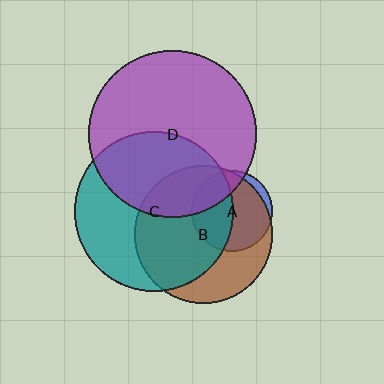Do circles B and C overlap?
Yes.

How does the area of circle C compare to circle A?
Approximately 3.9 times.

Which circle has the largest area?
Circle D (purple).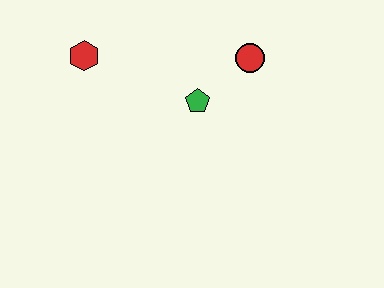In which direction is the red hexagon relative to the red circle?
The red hexagon is to the left of the red circle.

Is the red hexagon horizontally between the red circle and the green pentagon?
No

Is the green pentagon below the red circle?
Yes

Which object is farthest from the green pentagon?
The red hexagon is farthest from the green pentagon.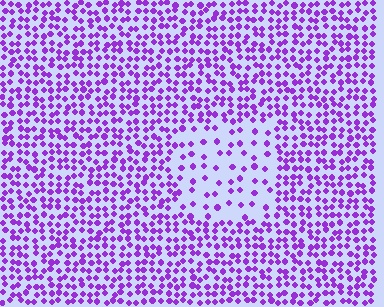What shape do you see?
I see a rectangle.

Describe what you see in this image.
The image contains small purple elements arranged at two different densities. A rectangle-shaped region is visible where the elements are less densely packed than the surrounding area.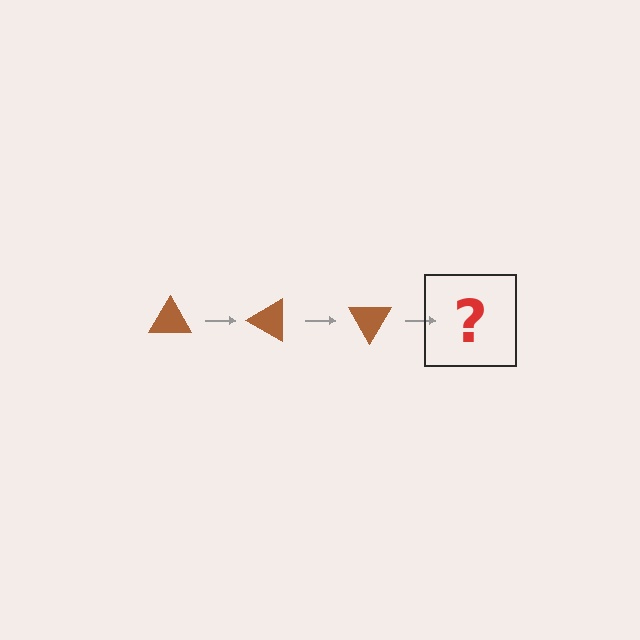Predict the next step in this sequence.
The next step is a brown triangle rotated 90 degrees.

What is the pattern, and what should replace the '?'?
The pattern is that the triangle rotates 30 degrees each step. The '?' should be a brown triangle rotated 90 degrees.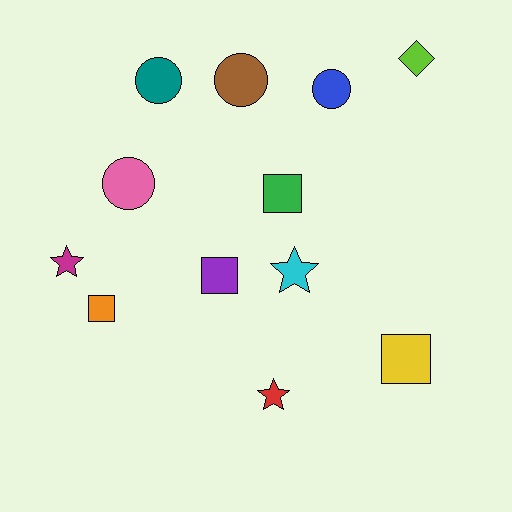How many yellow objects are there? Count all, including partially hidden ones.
There is 1 yellow object.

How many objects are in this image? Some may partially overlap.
There are 12 objects.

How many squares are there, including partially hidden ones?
There are 4 squares.